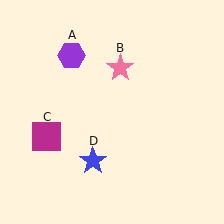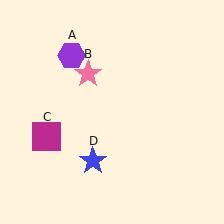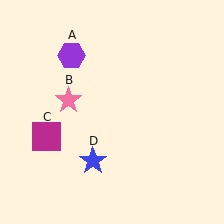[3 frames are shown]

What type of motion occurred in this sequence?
The pink star (object B) rotated counterclockwise around the center of the scene.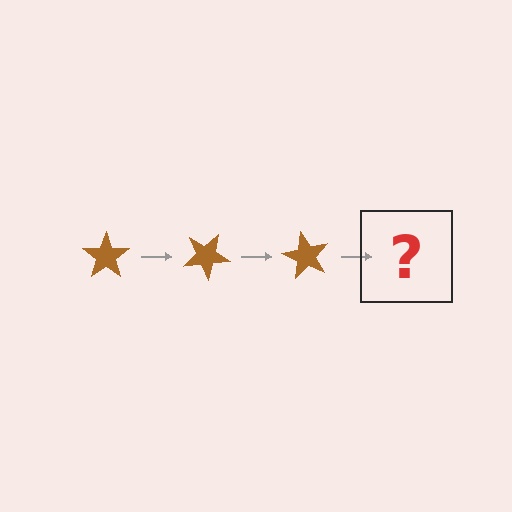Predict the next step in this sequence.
The next step is a brown star rotated 90 degrees.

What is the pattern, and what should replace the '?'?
The pattern is that the star rotates 30 degrees each step. The '?' should be a brown star rotated 90 degrees.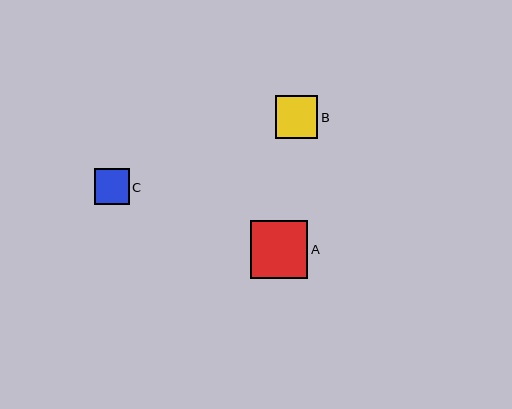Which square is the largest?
Square A is the largest with a size of approximately 57 pixels.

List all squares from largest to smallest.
From largest to smallest: A, B, C.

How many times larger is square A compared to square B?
Square A is approximately 1.3 times the size of square B.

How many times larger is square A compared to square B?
Square A is approximately 1.3 times the size of square B.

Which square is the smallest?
Square C is the smallest with a size of approximately 35 pixels.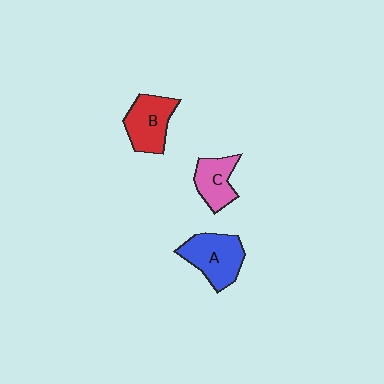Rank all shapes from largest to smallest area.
From largest to smallest: A (blue), B (red), C (pink).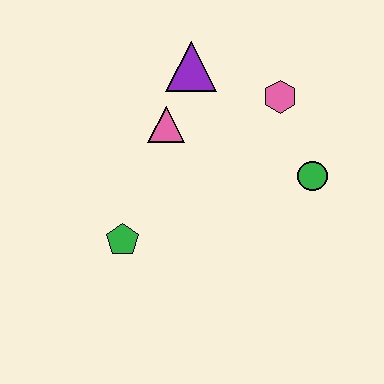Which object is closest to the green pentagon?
The pink triangle is closest to the green pentagon.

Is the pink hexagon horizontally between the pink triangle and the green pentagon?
No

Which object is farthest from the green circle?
The green pentagon is farthest from the green circle.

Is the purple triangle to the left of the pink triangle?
No